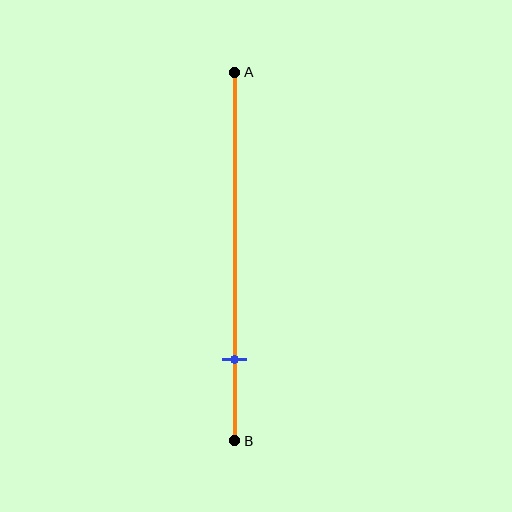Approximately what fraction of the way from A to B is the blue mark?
The blue mark is approximately 80% of the way from A to B.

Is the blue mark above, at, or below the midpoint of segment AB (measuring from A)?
The blue mark is below the midpoint of segment AB.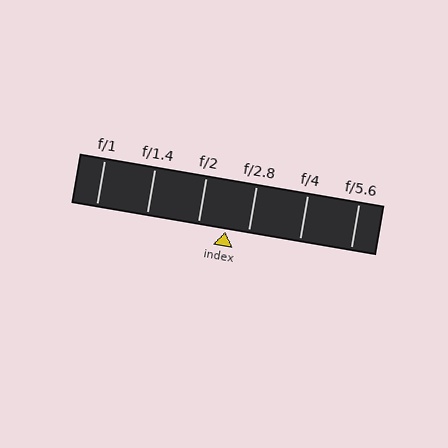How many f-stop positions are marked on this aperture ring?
There are 6 f-stop positions marked.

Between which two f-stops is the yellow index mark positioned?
The index mark is between f/2 and f/2.8.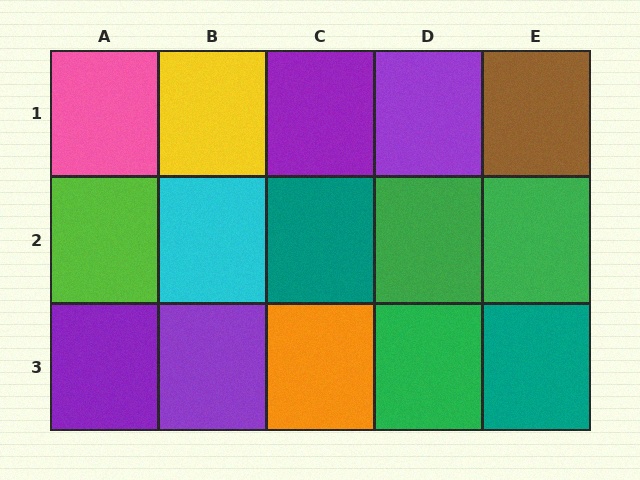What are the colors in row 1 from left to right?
Pink, yellow, purple, purple, brown.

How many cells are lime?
1 cell is lime.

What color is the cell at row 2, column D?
Green.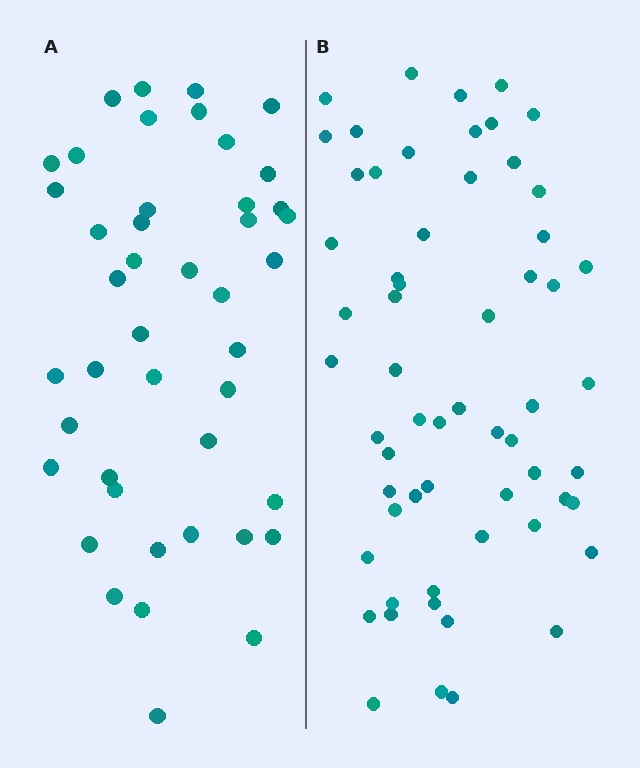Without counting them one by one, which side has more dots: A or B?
Region B (the right region) has more dots.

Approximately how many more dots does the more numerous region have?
Region B has approximately 15 more dots than region A.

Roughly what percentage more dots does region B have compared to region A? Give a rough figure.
About 35% more.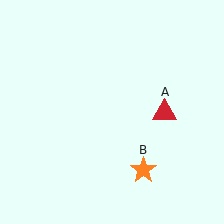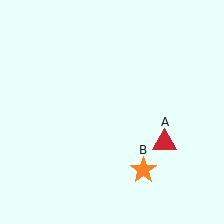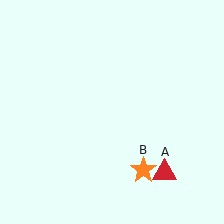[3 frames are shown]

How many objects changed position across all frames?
1 object changed position: red triangle (object A).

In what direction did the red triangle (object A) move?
The red triangle (object A) moved down.